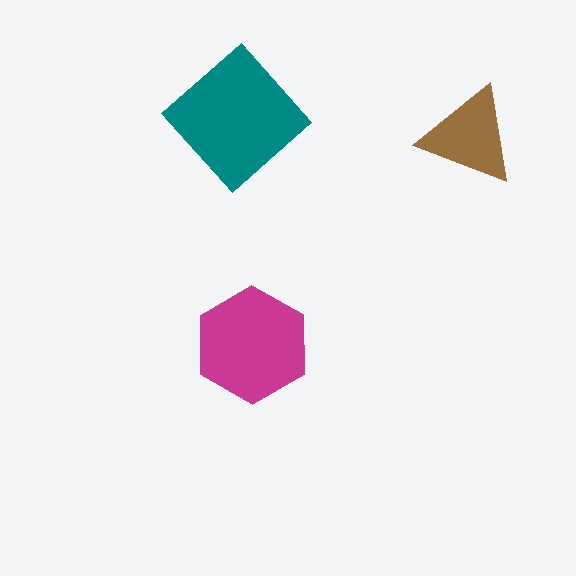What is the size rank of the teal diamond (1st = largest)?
1st.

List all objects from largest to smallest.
The teal diamond, the magenta hexagon, the brown triangle.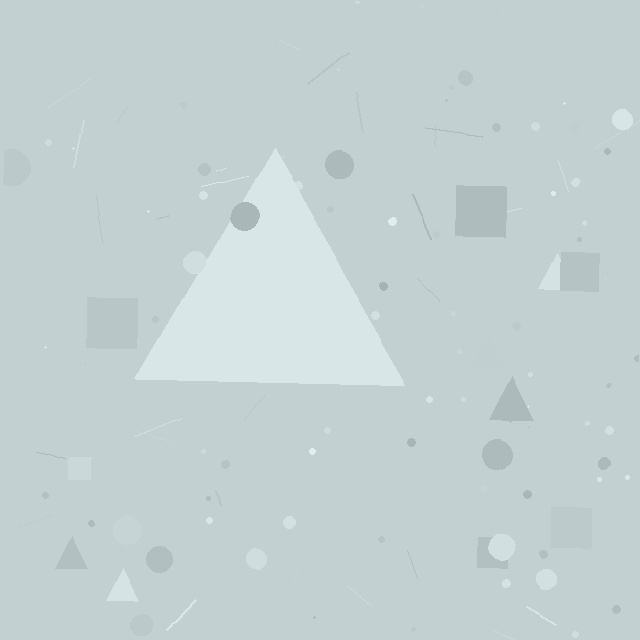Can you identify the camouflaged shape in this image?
The camouflaged shape is a triangle.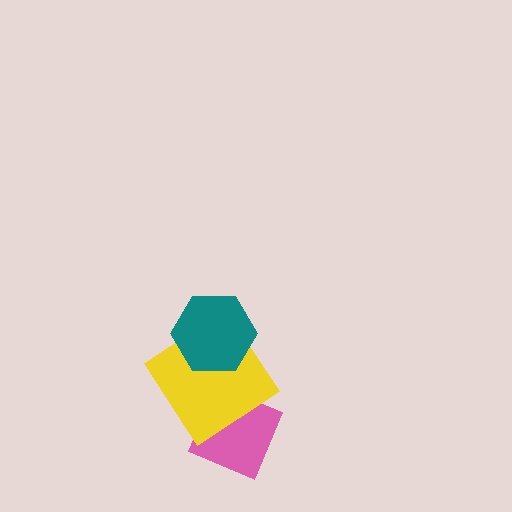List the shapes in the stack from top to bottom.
From top to bottom: the teal hexagon, the yellow diamond, the pink diamond.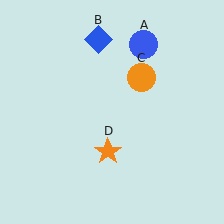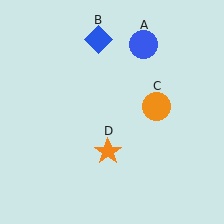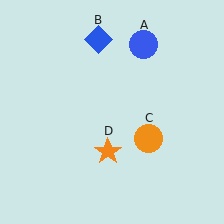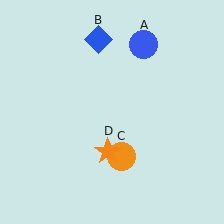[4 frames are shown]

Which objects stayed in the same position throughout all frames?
Blue circle (object A) and blue diamond (object B) and orange star (object D) remained stationary.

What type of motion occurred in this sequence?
The orange circle (object C) rotated clockwise around the center of the scene.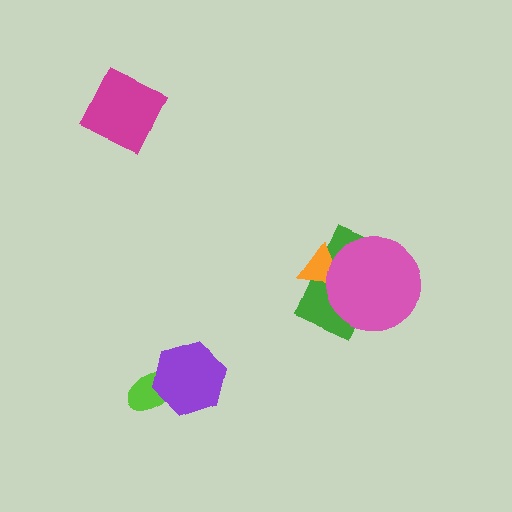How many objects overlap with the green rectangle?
2 objects overlap with the green rectangle.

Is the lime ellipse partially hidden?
Yes, it is partially covered by another shape.